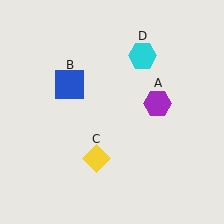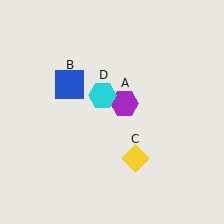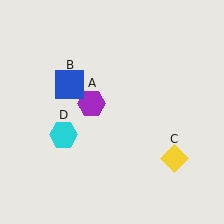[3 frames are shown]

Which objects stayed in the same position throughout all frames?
Blue square (object B) remained stationary.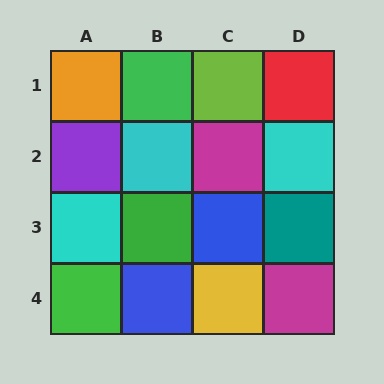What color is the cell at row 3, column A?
Cyan.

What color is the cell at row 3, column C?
Blue.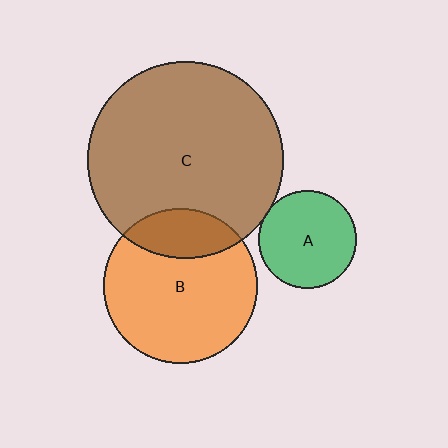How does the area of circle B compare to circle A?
Approximately 2.5 times.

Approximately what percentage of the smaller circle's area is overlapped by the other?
Approximately 20%.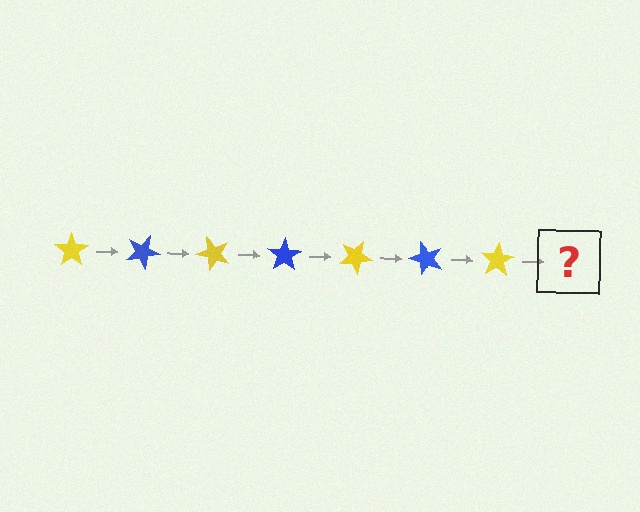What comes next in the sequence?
The next element should be a blue star, rotated 175 degrees from the start.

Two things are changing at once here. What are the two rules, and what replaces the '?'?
The two rules are that it rotates 25 degrees each step and the color cycles through yellow and blue. The '?' should be a blue star, rotated 175 degrees from the start.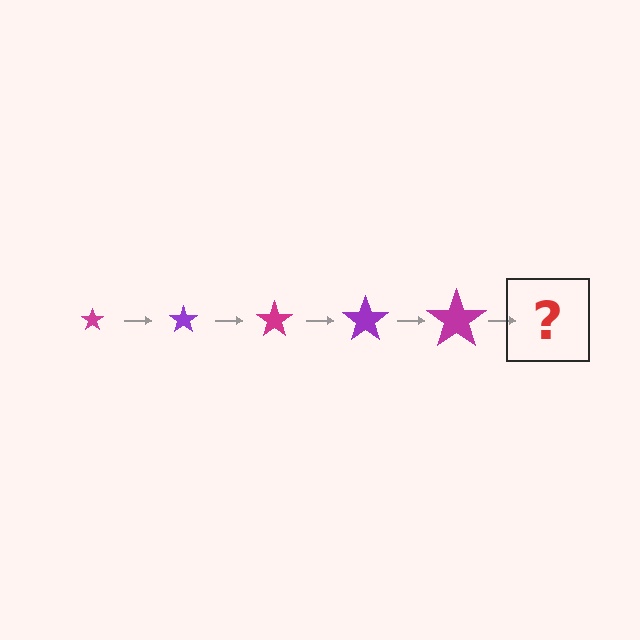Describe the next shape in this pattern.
It should be a purple star, larger than the previous one.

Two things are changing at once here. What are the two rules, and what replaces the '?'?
The two rules are that the star grows larger each step and the color cycles through magenta and purple. The '?' should be a purple star, larger than the previous one.